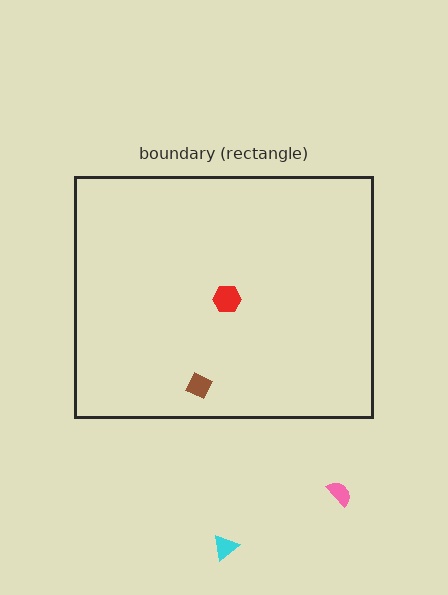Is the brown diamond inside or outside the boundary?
Inside.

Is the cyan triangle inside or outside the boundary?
Outside.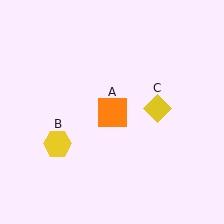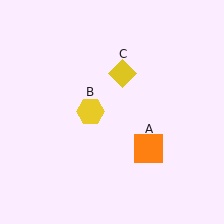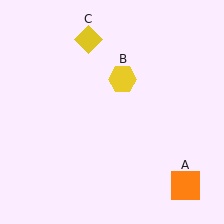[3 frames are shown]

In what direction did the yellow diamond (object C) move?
The yellow diamond (object C) moved up and to the left.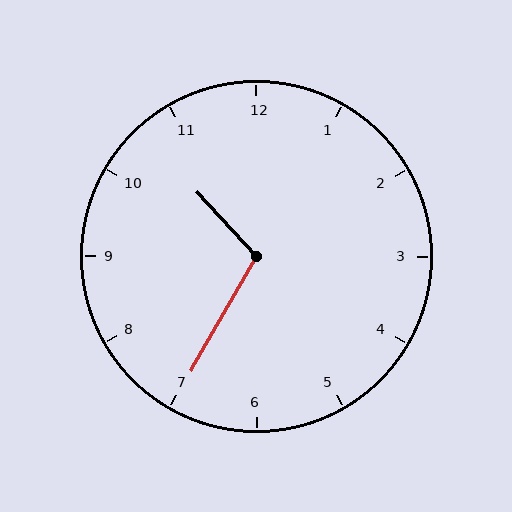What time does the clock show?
10:35.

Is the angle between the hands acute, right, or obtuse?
It is obtuse.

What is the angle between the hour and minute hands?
Approximately 108 degrees.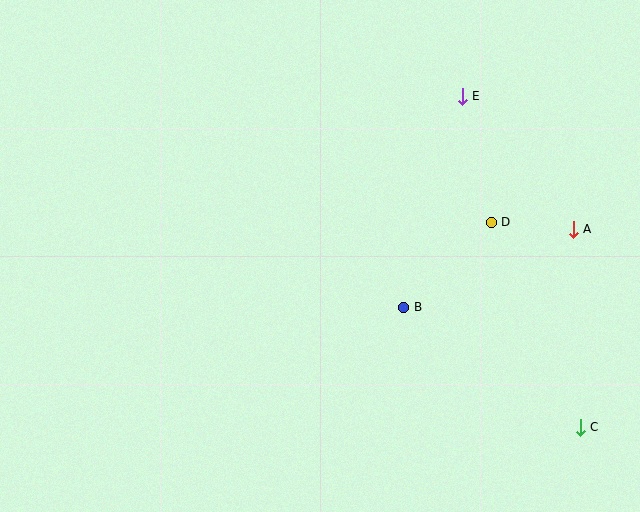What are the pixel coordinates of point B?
Point B is at (404, 307).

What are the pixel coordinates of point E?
Point E is at (462, 96).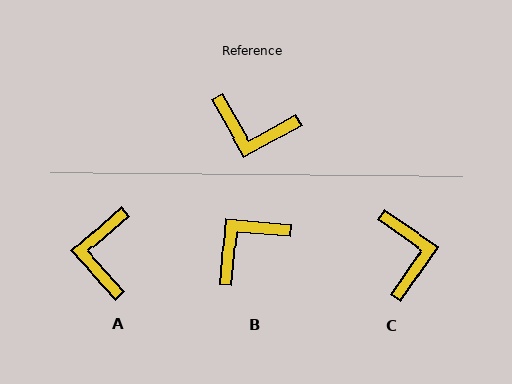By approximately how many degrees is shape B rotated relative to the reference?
Approximately 124 degrees clockwise.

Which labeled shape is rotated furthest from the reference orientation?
B, about 124 degrees away.